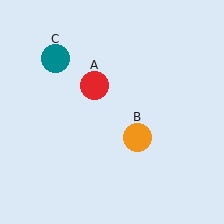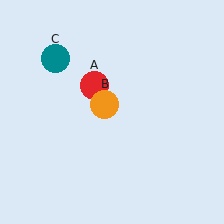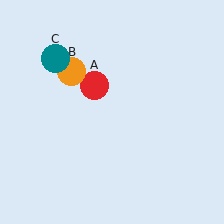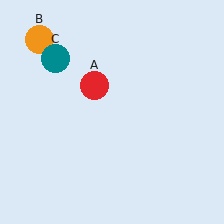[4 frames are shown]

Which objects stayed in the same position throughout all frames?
Red circle (object A) and teal circle (object C) remained stationary.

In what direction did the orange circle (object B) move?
The orange circle (object B) moved up and to the left.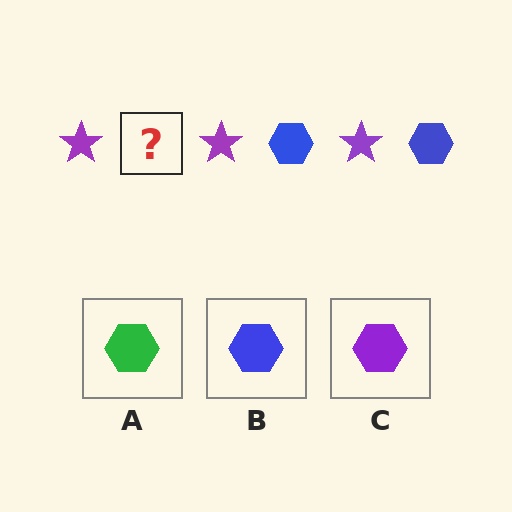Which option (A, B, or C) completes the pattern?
B.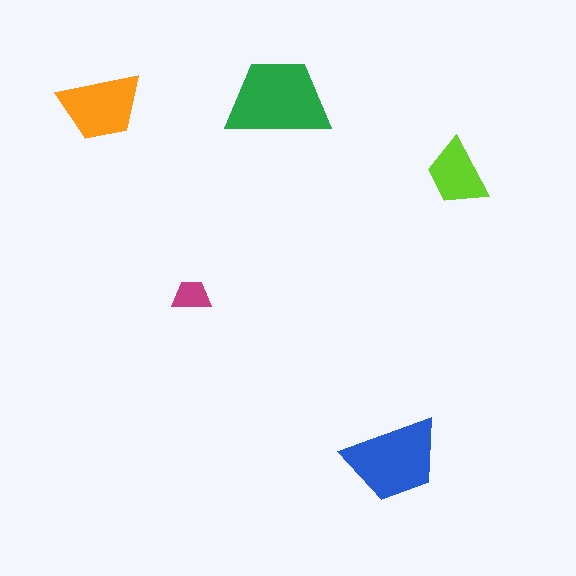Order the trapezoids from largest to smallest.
the green one, the blue one, the orange one, the lime one, the magenta one.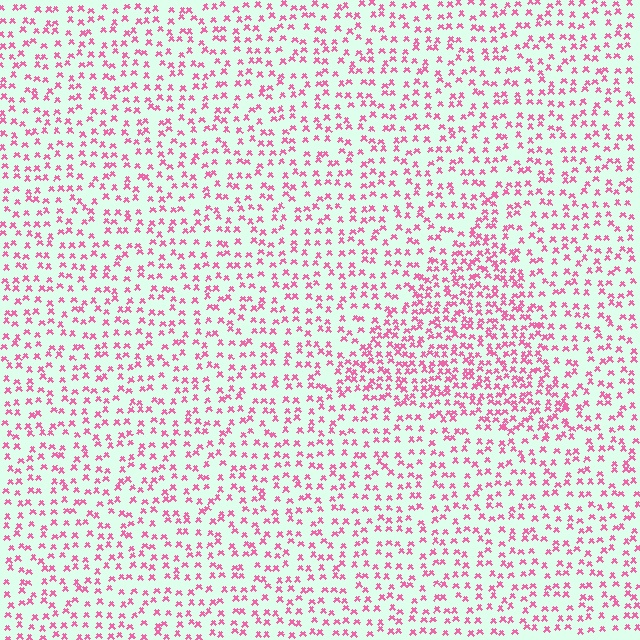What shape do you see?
I see a triangle.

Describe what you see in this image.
The image contains small pink elements arranged at two different densities. A triangle-shaped region is visible where the elements are more densely packed than the surrounding area.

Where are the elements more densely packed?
The elements are more densely packed inside the triangle boundary.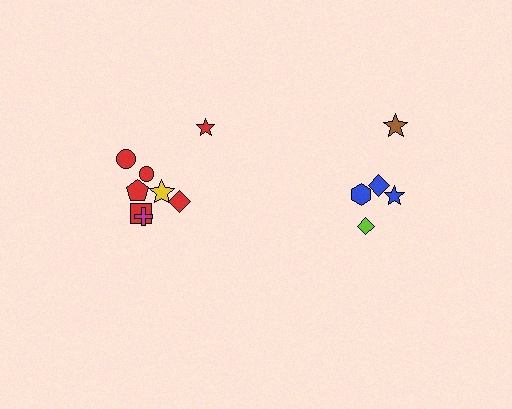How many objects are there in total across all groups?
There are 13 objects.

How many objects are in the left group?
There are 8 objects.